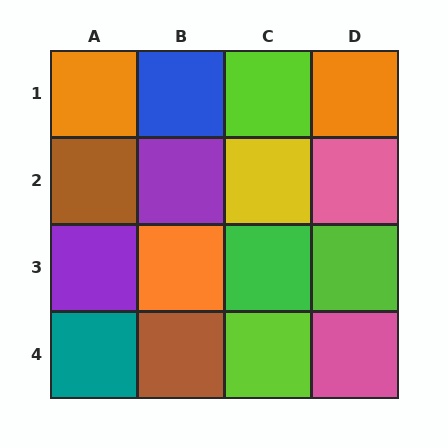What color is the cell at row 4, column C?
Lime.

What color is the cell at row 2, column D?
Pink.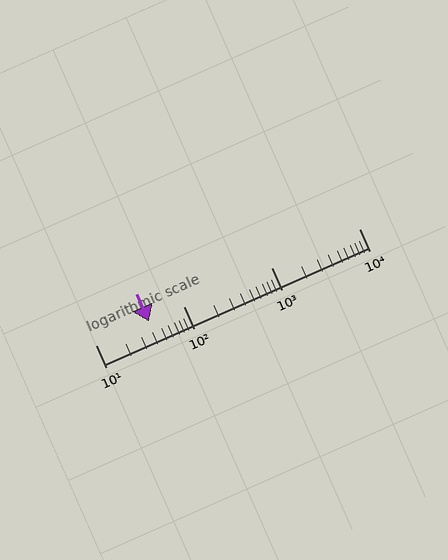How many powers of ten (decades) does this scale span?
The scale spans 3 decades, from 10 to 10000.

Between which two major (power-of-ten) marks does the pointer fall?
The pointer is between 10 and 100.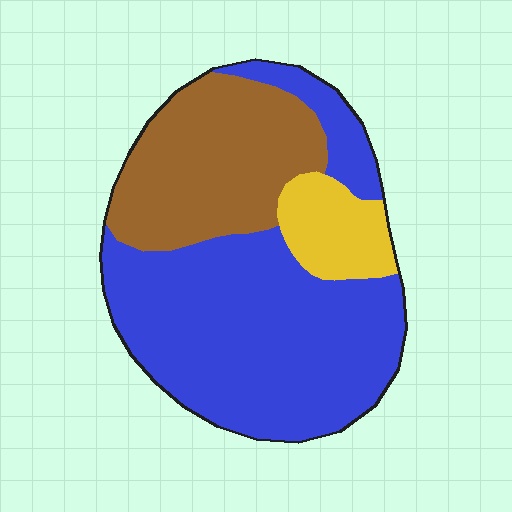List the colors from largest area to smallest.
From largest to smallest: blue, brown, yellow.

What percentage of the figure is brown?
Brown covers around 30% of the figure.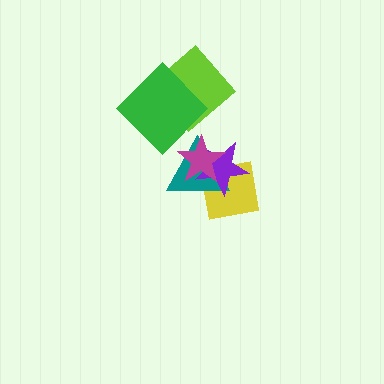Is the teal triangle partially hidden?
Yes, it is partially covered by another shape.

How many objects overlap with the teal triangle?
4 objects overlap with the teal triangle.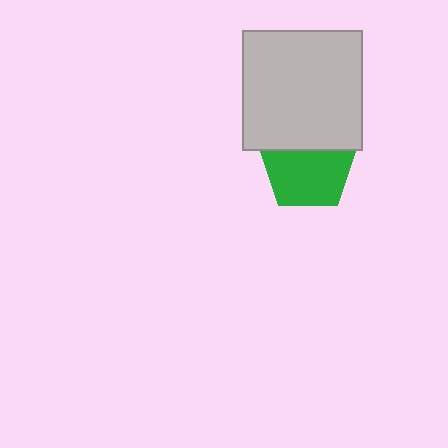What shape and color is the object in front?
The object in front is a light gray square.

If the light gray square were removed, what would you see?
You would see the complete green pentagon.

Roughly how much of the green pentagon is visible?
Most of it is visible (roughly 68%).